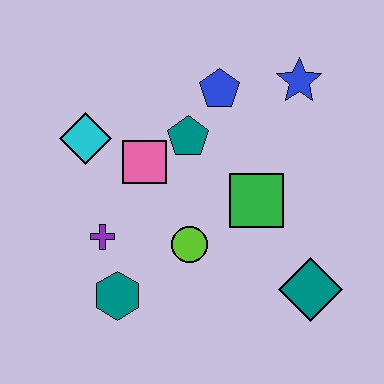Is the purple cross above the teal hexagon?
Yes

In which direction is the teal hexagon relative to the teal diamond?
The teal hexagon is to the left of the teal diamond.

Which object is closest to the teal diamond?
The green square is closest to the teal diamond.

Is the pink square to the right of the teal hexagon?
Yes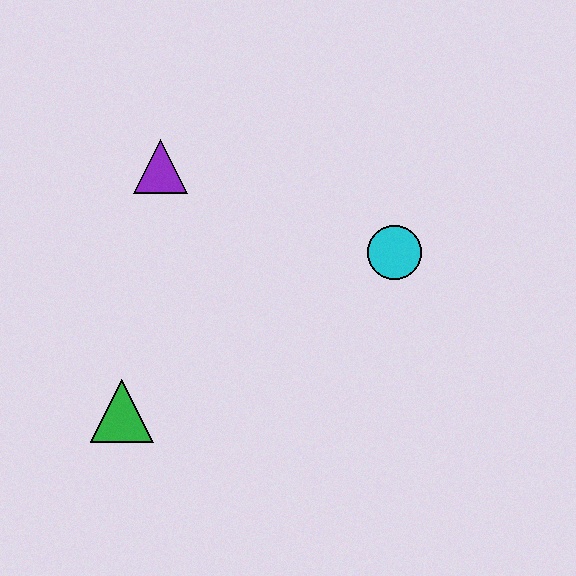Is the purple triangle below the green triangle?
No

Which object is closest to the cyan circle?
The purple triangle is closest to the cyan circle.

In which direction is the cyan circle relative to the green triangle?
The cyan circle is to the right of the green triangle.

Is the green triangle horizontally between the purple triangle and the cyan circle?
No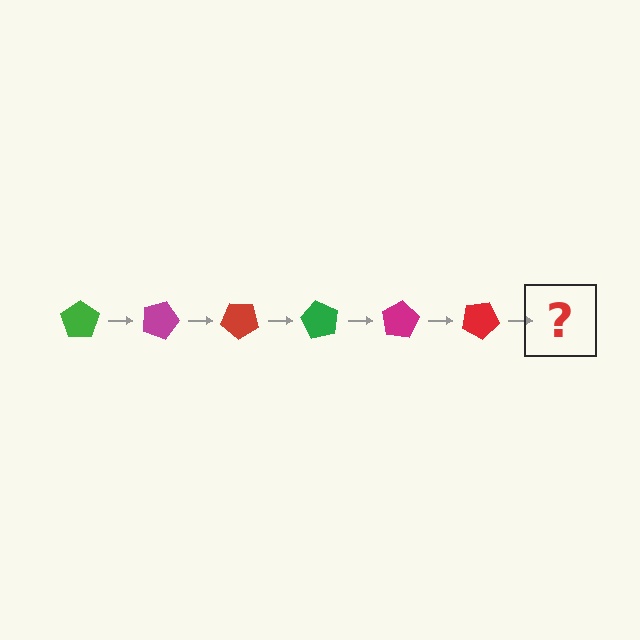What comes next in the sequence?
The next element should be a green pentagon, rotated 120 degrees from the start.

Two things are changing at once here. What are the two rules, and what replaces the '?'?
The two rules are that it rotates 20 degrees each step and the color cycles through green, magenta, and red. The '?' should be a green pentagon, rotated 120 degrees from the start.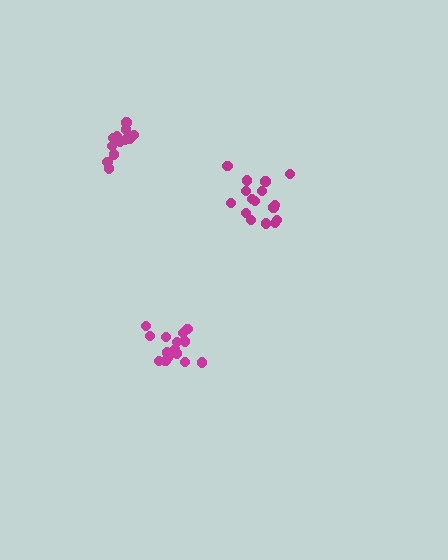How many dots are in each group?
Group 1: 13 dots, Group 2: 16 dots, Group 3: 18 dots (47 total).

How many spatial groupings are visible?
There are 3 spatial groupings.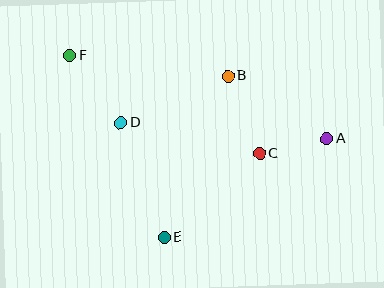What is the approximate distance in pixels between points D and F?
The distance between D and F is approximately 85 pixels.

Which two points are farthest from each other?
Points A and F are farthest from each other.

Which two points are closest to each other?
Points A and C are closest to each other.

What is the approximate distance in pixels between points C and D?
The distance between C and D is approximately 142 pixels.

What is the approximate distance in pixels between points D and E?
The distance between D and E is approximately 122 pixels.